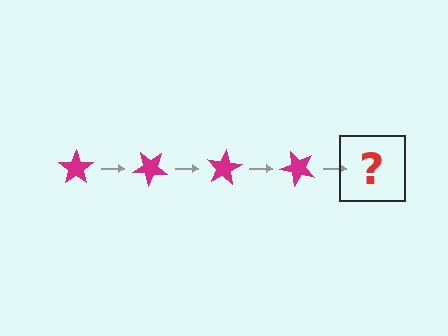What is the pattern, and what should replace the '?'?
The pattern is that the star rotates 40 degrees each step. The '?' should be a magenta star rotated 160 degrees.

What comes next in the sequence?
The next element should be a magenta star rotated 160 degrees.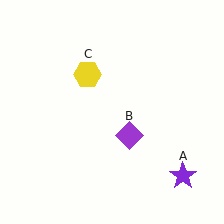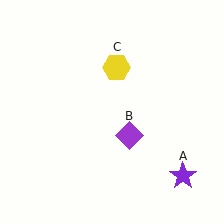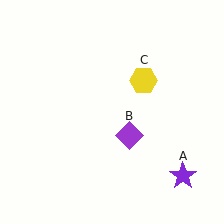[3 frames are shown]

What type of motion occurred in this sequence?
The yellow hexagon (object C) rotated clockwise around the center of the scene.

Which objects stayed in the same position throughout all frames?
Purple star (object A) and purple diamond (object B) remained stationary.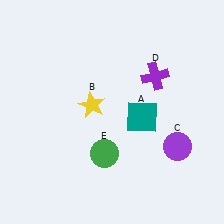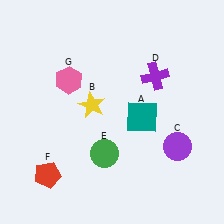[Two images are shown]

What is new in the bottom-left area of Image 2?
A red pentagon (F) was added in the bottom-left area of Image 2.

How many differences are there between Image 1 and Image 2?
There are 2 differences between the two images.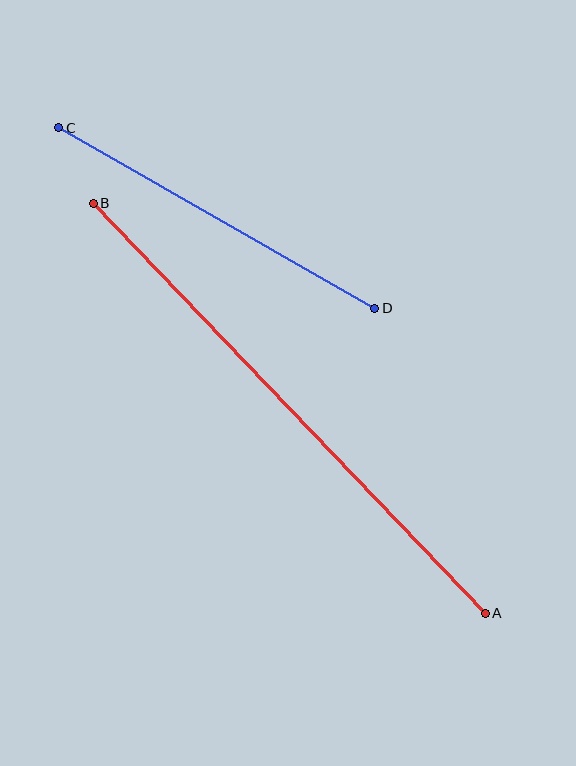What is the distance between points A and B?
The distance is approximately 567 pixels.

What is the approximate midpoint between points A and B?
The midpoint is at approximately (289, 408) pixels.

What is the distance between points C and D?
The distance is approximately 364 pixels.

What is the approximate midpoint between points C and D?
The midpoint is at approximately (217, 218) pixels.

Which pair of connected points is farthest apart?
Points A and B are farthest apart.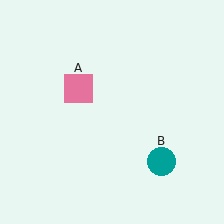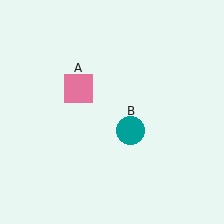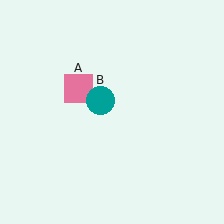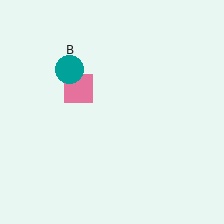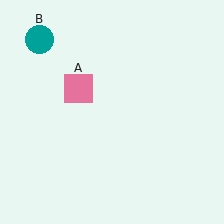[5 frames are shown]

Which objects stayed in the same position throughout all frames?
Pink square (object A) remained stationary.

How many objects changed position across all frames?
1 object changed position: teal circle (object B).